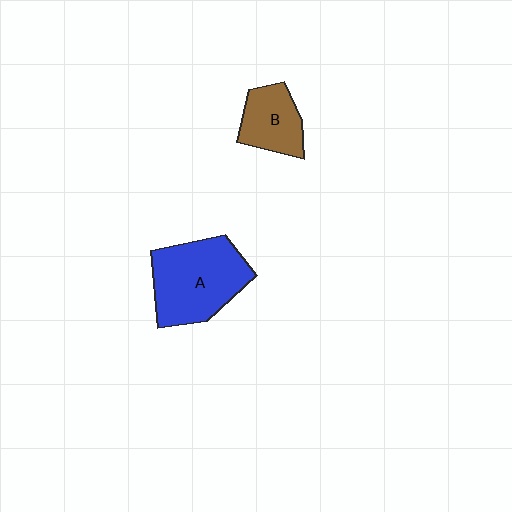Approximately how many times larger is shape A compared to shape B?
Approximately 1.9 times.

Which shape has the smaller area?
Shape B (brown).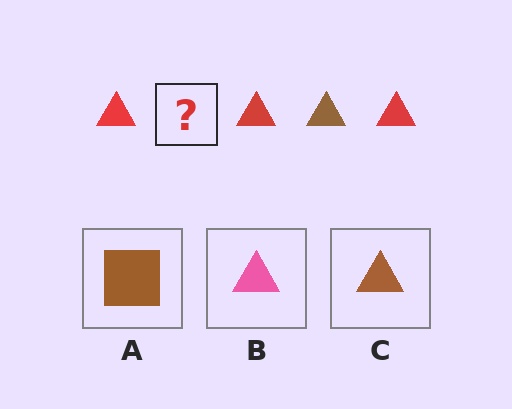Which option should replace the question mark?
Option C.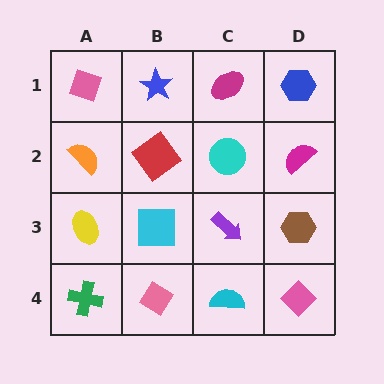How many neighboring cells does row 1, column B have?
3.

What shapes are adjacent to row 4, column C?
A purple arrow (row 3, column C), a pink diamond (row 4, column B), a pink diamond (row 4, column D).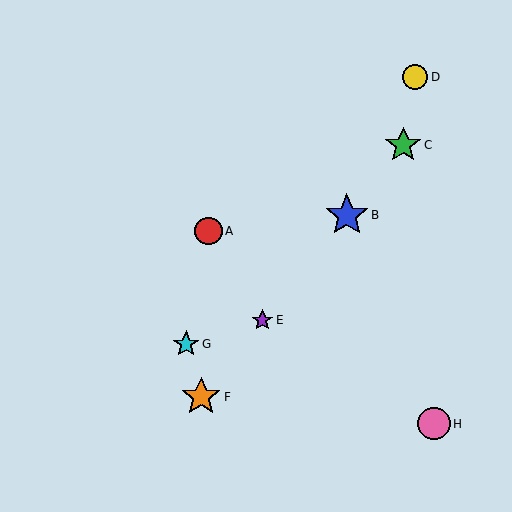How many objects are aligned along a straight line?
4 objects (B, C, E, F) are aligned along a straight line.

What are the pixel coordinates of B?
Object B is at (347, 215).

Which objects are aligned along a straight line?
Objects B, C, E, F are aligned along a straight line.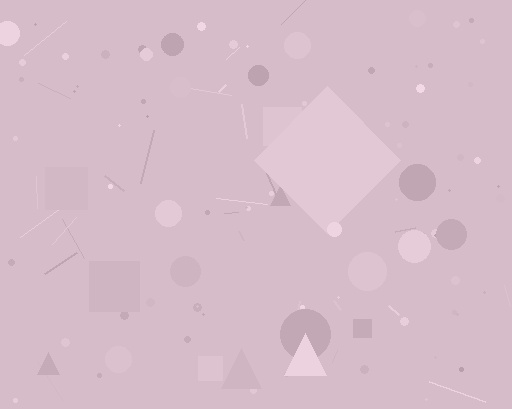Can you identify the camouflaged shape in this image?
The camouflaged shape is a diamond.